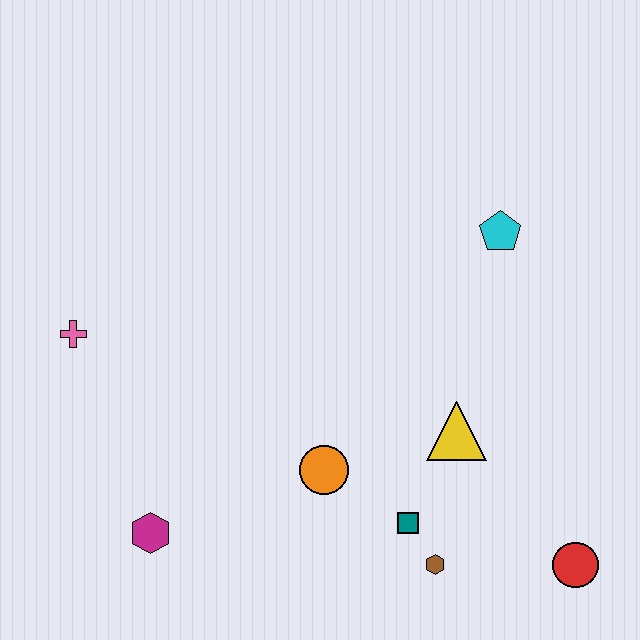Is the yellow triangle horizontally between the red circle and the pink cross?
Yes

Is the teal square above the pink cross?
No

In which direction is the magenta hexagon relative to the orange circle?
The magenta hexagon is to the left of the orange circle.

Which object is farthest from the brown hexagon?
The pink cross is farthest from the brown hexagon.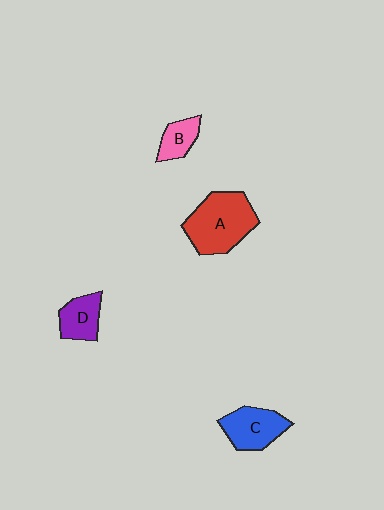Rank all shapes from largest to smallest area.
From largest to smallest: A (red), C (blue), D (purple), B (pink).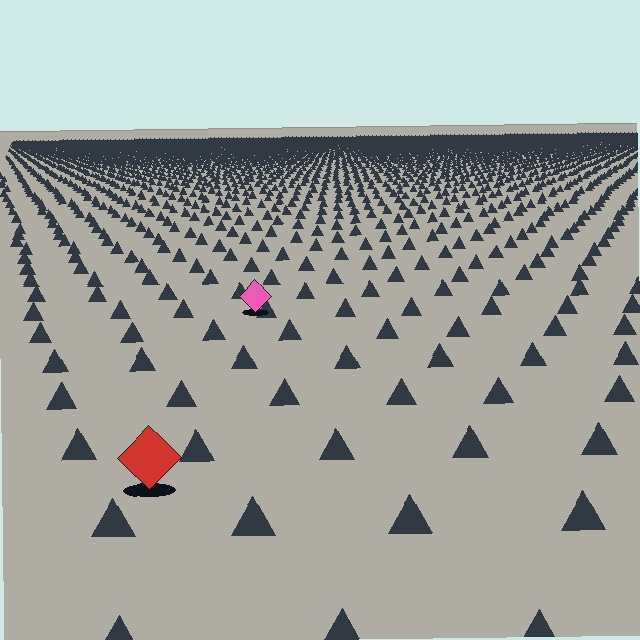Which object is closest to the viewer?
The red diamond is closest. The texture marks near it are larger and more spread out.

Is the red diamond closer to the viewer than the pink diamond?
Yes. The red diamond is closer — you can tell from the texture gradient: the ground texture is coarser near it.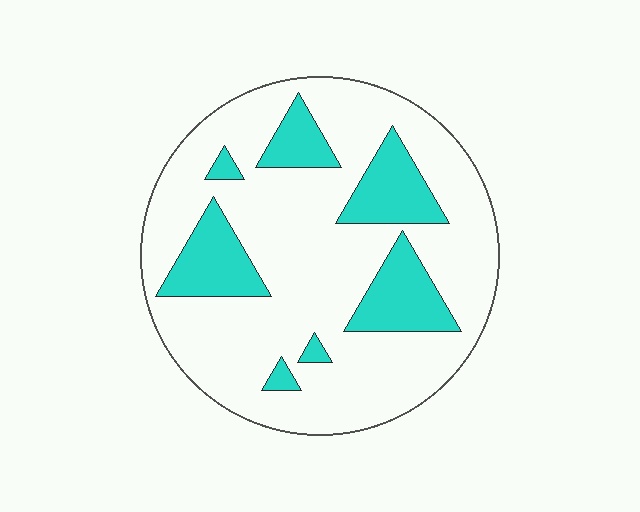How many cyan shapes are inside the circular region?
7.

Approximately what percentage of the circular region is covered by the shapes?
Approximately 25%.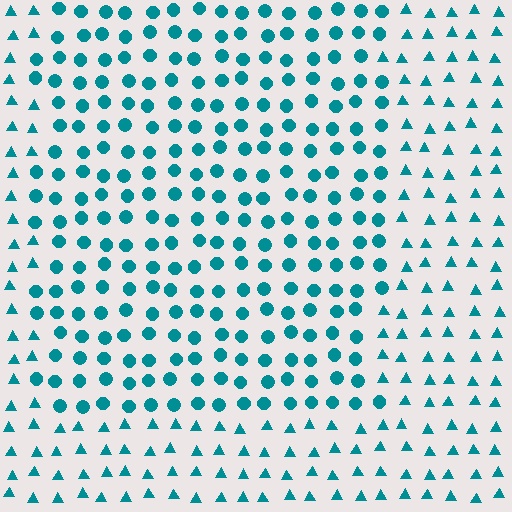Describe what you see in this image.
The image is filled with small teal elements arranged in a uniform grid. A rectangle-shaped region contains circles, while the surrounding area contains triangles. The boundary is defined purely by the change in element shape.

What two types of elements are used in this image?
The image uses circles inside the rectangle region and triangles outside it.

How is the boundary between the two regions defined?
The boundary is defined by a change in element shape: circles inside vs. triangles outside. All elements share the same color and spacing.